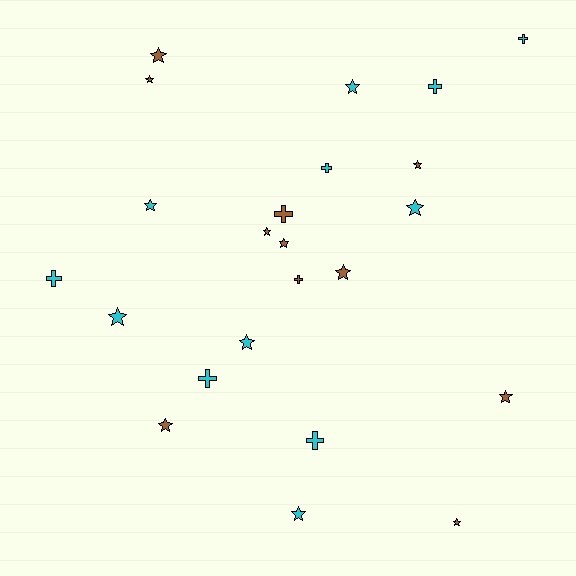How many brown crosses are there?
There are 2 brown crosses.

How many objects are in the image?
There are 23 objects.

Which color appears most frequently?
Cyan, with 12 objects.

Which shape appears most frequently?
Star, with 15 objects.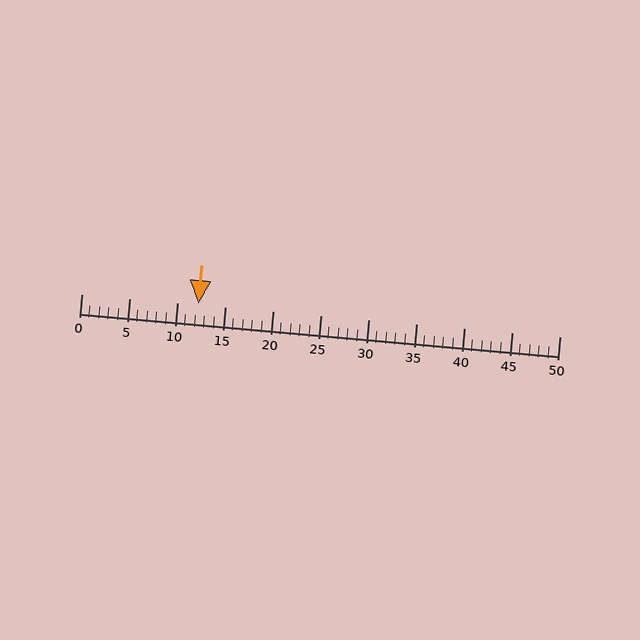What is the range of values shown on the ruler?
The ruler shows values from 0 to 50.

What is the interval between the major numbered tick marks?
The major tick marks are spaced 5 units apart.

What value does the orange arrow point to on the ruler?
The orange arrow points to approximately 12.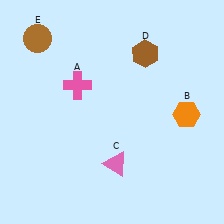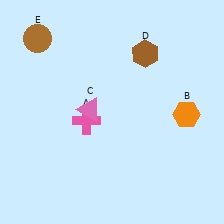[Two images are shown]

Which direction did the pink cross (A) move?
The pink cross (A) moved down.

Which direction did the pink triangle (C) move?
The pink triangle (C) moved up.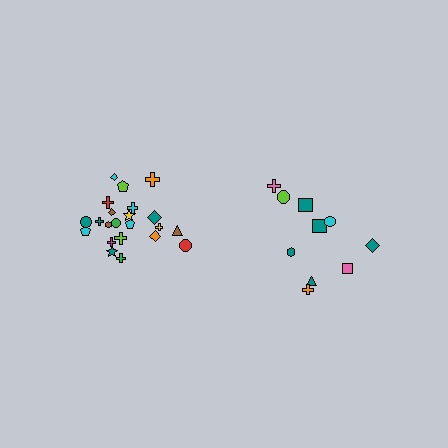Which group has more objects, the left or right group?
The left group.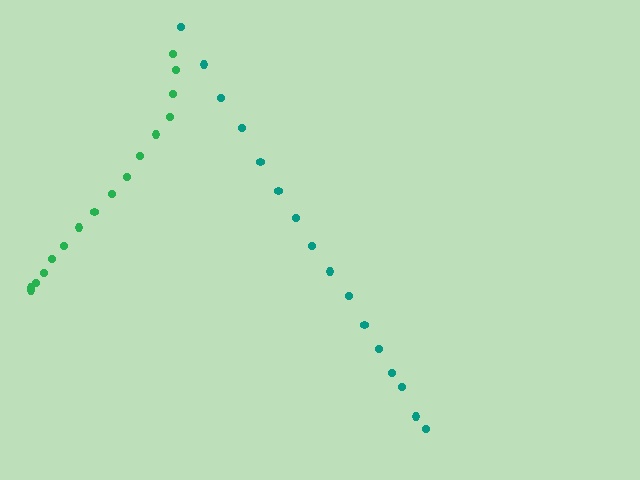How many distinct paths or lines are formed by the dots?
There are 2 distinct paths.